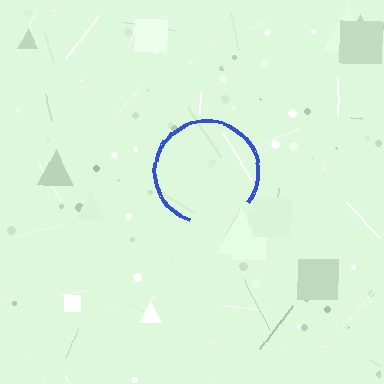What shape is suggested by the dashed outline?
The dashed outline suggests a circle.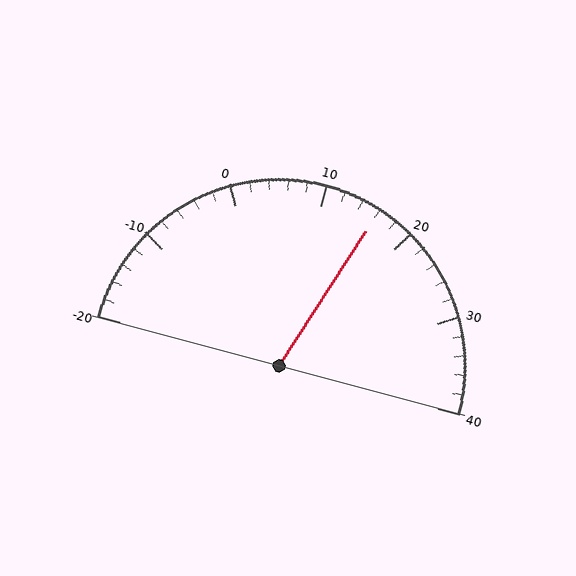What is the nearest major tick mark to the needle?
The nearest major tick mark is 20.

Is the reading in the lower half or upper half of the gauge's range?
The reading is in the upper half of the range (-20 to 40).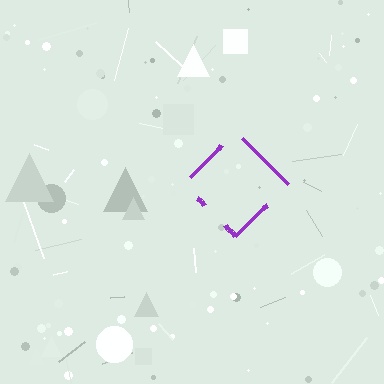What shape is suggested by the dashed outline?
The dashed outline suggests a diamond.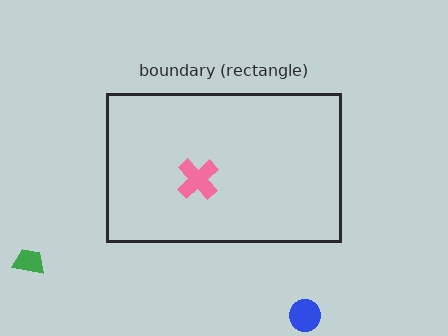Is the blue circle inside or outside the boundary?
Outside.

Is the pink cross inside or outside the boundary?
Inside.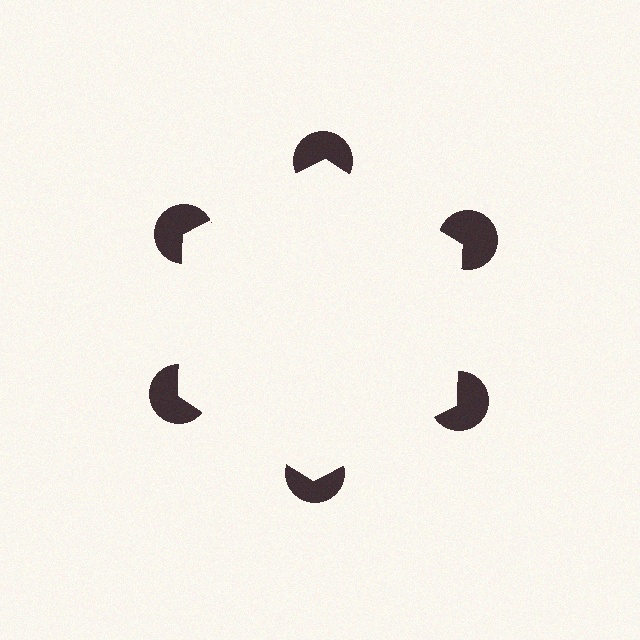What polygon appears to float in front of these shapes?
An illusory hexagon — its edges are inferred from the aligned wedge cuts in the pac-man discs, not physically drawn.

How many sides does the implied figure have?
6 sides.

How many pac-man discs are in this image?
There are 6 — one at each vertex of the illusory hexagon.